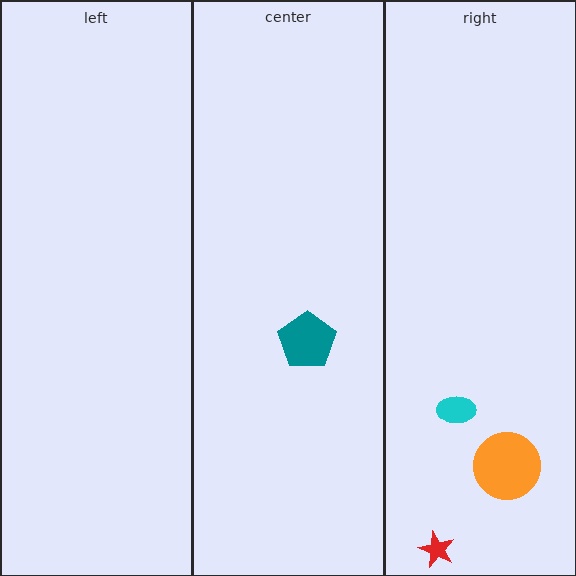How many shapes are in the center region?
1.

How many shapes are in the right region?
3.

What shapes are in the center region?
The teal pentagon.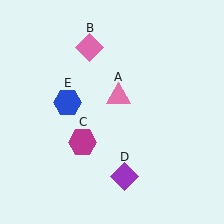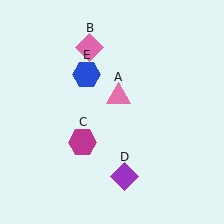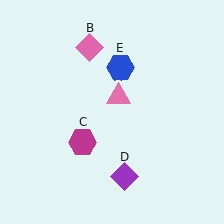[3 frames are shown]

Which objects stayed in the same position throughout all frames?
Pink triangle (object A) and pink diamond (object B) and magenta hexagon (object C) and purple diamond (object D) remained stationary.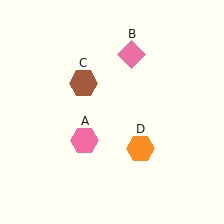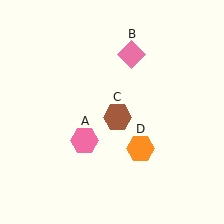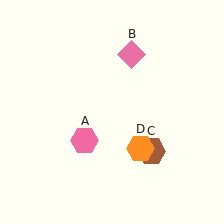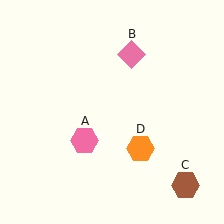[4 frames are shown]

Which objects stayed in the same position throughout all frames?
Pink hexagon (object A) and pink diamond (object B) and orange hexagon (object D) remained stationary.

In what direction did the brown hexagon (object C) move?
The brown hexagon (object C) moved down and to the right.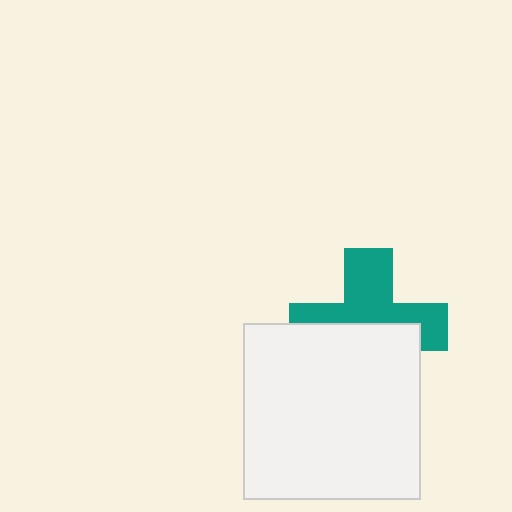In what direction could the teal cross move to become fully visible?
The teal cross could move up. That would shift it out from behind the white square entirely.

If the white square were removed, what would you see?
You would see the complete teal cross.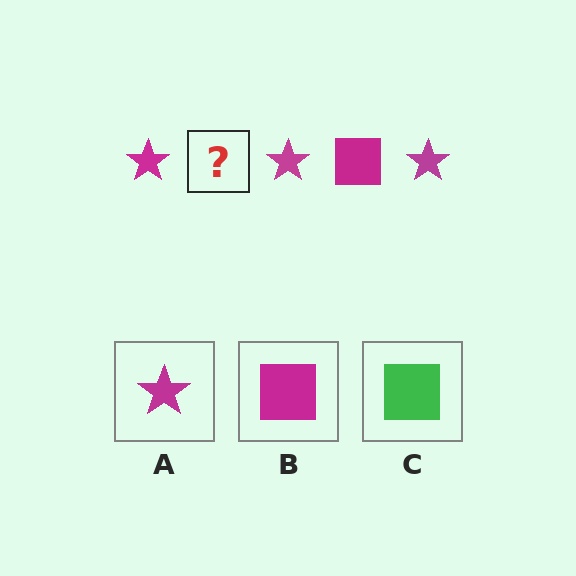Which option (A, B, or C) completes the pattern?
B.